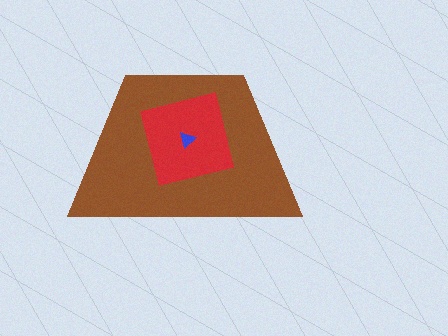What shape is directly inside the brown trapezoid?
The red square.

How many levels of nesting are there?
3.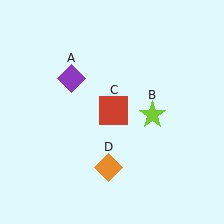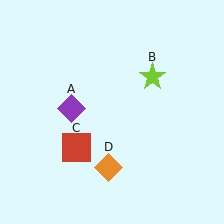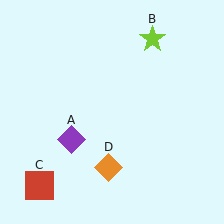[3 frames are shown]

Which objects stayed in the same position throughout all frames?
Orange diamond (object D) remained stationary.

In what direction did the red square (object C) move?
The red square (object C) moved down and to the left.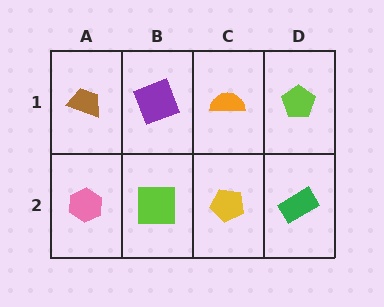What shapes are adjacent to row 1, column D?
A green rectangle (row 2, column D), an orange semicircle (row 1, column C).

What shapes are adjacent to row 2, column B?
A purple square (row 1, column B), a pink hexagon (row 2, column A), a yellow pentagon (row 2, column C).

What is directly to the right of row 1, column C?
A lime pentagon.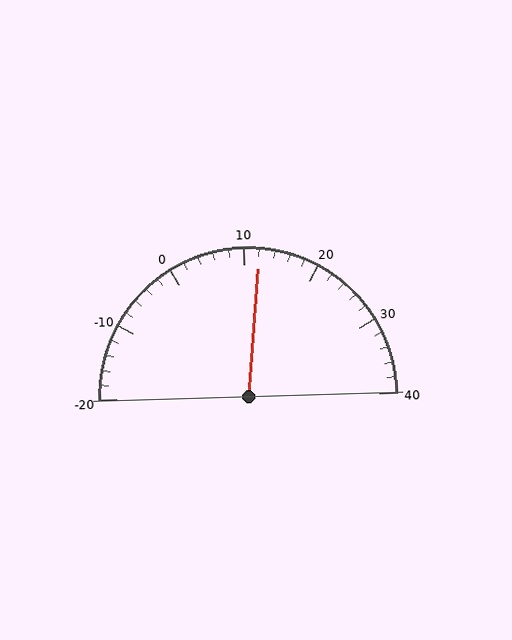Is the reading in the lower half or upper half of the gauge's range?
The reading is in the upper half of the range (-20 to 40).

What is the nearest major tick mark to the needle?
The nearest major tick mark is 10.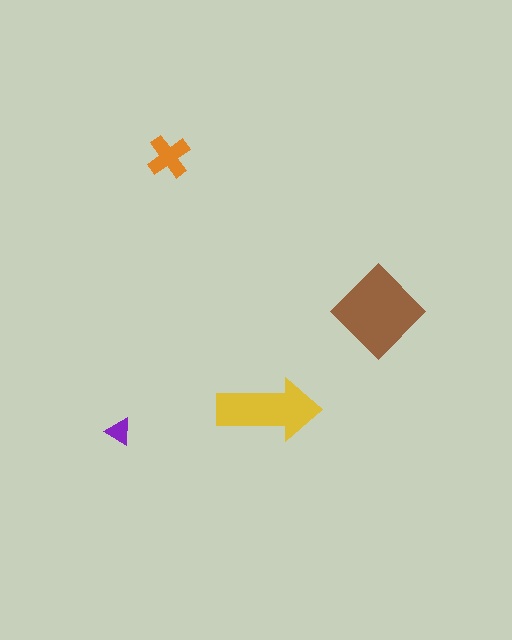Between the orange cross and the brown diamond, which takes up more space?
The brown diamond.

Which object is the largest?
The brown diamond.